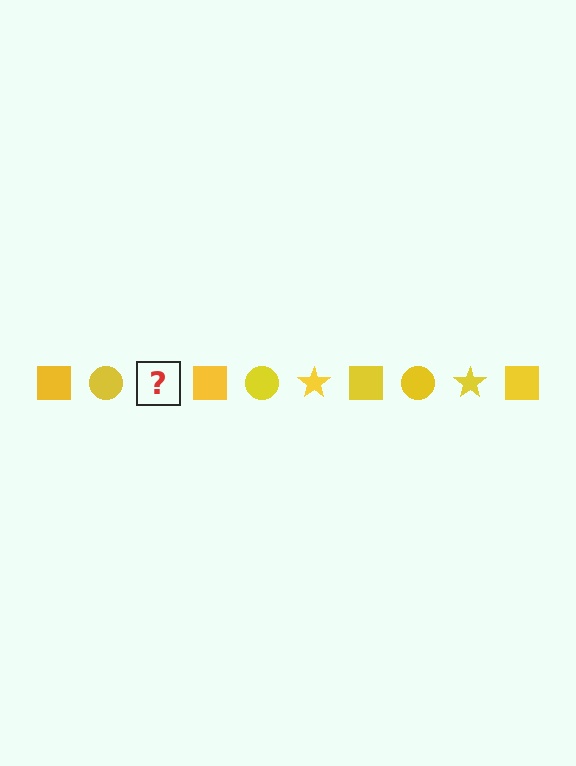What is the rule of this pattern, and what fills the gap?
The rule is that the pattern cycles through square, circle, star shapes in yellow. The gap should be filled with a yellow star.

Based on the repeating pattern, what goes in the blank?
The blank should be a yellow star.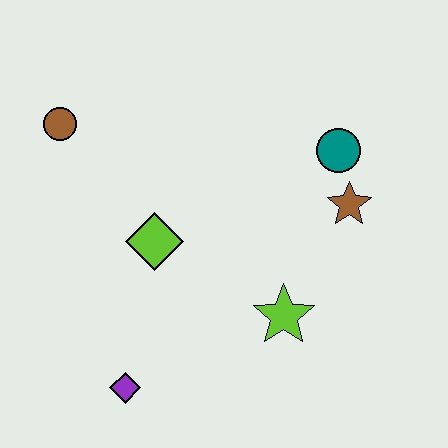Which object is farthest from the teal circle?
The purple diamond is farthest from the teal circle.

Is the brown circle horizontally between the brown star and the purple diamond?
No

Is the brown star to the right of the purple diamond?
Yes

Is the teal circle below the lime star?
No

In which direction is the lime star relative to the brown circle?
The lime star is to the right of the brown circle.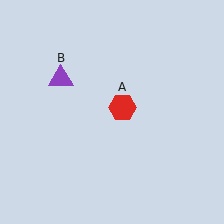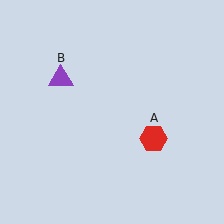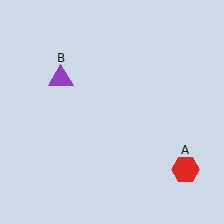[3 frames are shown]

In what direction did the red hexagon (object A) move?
The red hexagon (object A) moved down and to the right.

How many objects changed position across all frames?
1 object changed position: red hexagon (object A).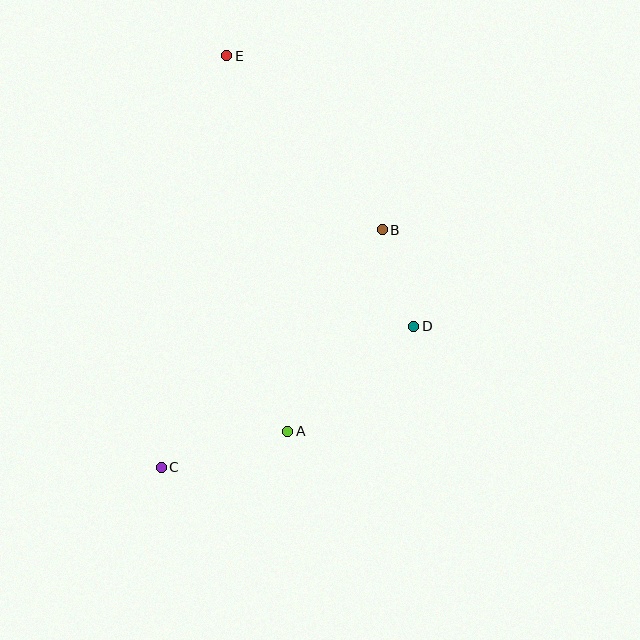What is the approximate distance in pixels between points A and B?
The distance between A and B is approximately 223 pixels.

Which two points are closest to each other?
Points B and D are closest to each other.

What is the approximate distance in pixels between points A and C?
The distance between A and C is approximately 131 pixels.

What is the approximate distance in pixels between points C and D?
The distance between C and D is approximately 289 pixels.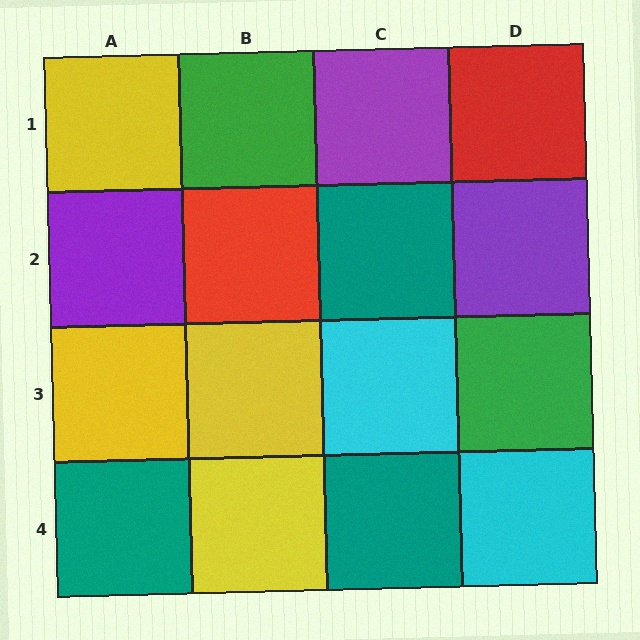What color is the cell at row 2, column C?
Teal.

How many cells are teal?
3 cells are teal.